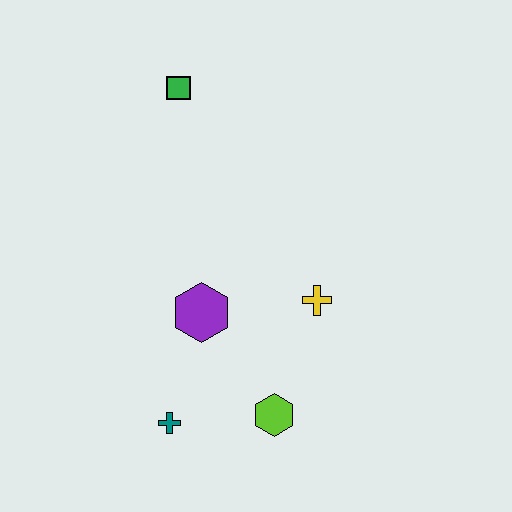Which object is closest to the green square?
The purple hexagon is closest to the green square.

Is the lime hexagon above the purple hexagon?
No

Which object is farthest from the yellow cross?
The green square is farthest from the yellow cross.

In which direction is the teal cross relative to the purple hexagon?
The teal cross is below the purple hexagon.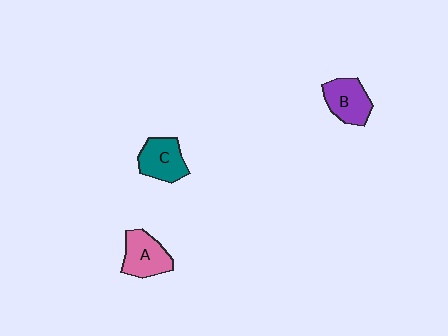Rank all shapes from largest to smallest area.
From largest to smallest: A (pink), B (purple), C (teal).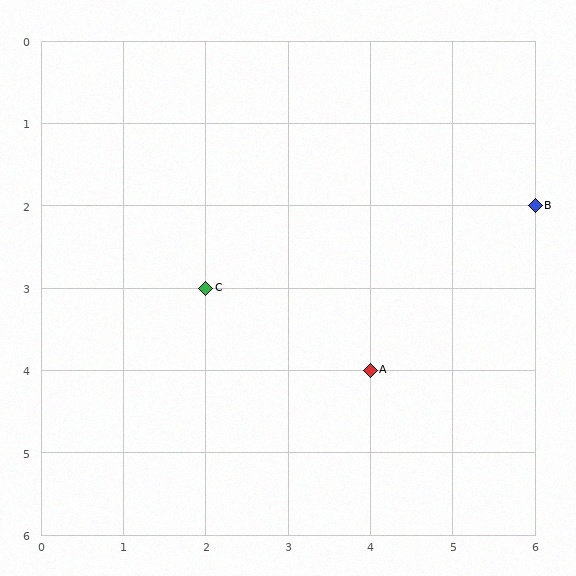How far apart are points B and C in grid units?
Points B and C are 4 columns and 1 row apart (about 4.1 grid units diagonally).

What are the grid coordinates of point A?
Point A is at grid coordinates (4, 4).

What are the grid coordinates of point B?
Point B is at grid coordinates (6, 2).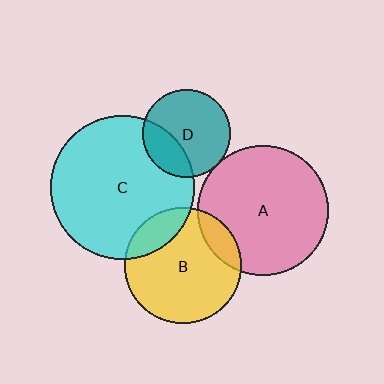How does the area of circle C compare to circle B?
Approximately 1.5 times.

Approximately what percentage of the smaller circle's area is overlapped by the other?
Approximately 15%.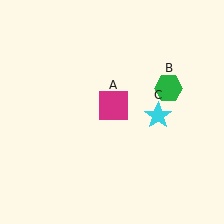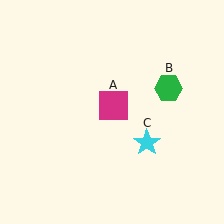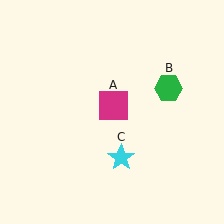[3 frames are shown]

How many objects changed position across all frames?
1 object changed position: cyan star (object C).